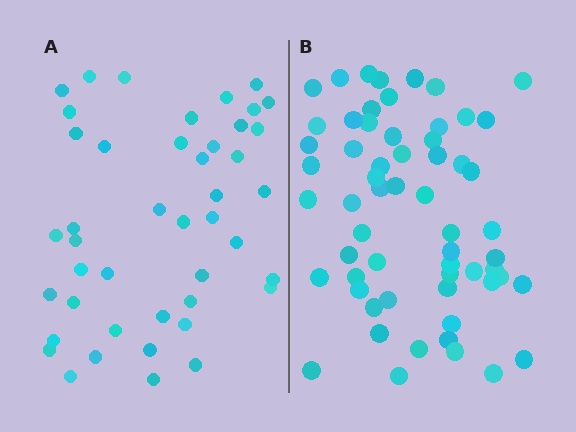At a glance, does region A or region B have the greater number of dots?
Region B (the right region) has more dots.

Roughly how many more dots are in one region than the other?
Region B has approximately 15 more dots than region A.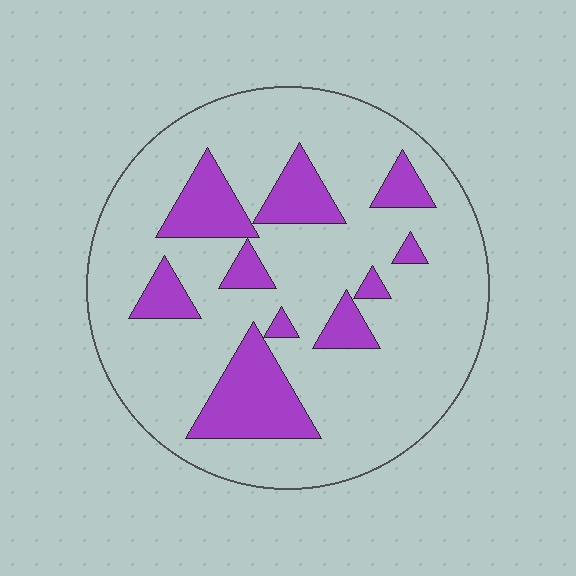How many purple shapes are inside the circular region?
10.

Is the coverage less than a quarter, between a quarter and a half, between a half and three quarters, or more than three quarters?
Less than a quarter.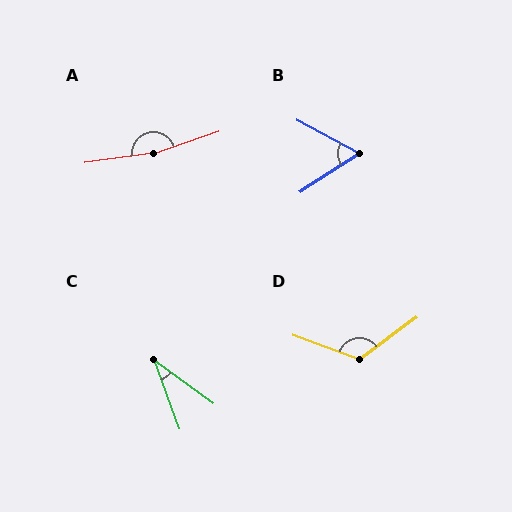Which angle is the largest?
A, at approximately 168 degrees.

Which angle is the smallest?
C, at approximately 34 degrees.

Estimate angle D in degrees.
Approximately 123 degrees.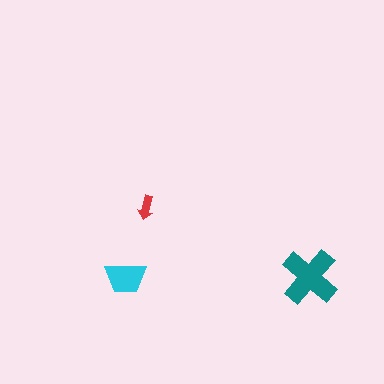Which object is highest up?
The red arrow is topmost.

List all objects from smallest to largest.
The red arrow, the cyan trapezoid, the teal cross.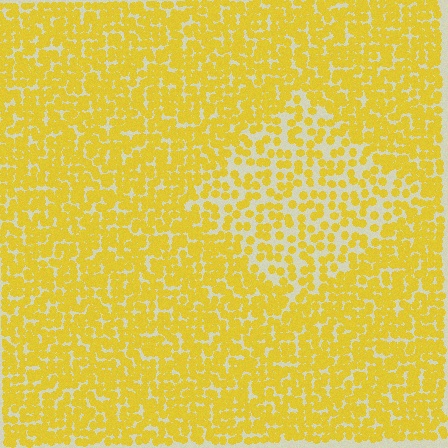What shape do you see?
I see a diamond.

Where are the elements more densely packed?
The elements are more densely packed outside the diamond boundary.